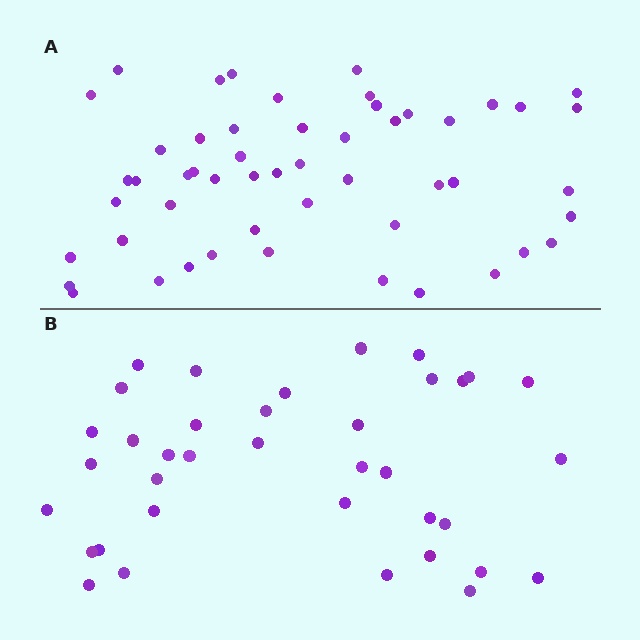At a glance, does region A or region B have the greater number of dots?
Region A (the top region) has more dots.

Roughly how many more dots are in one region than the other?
Region A has approximately 15 more dots than region B.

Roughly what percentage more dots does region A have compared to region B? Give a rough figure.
About 40% more.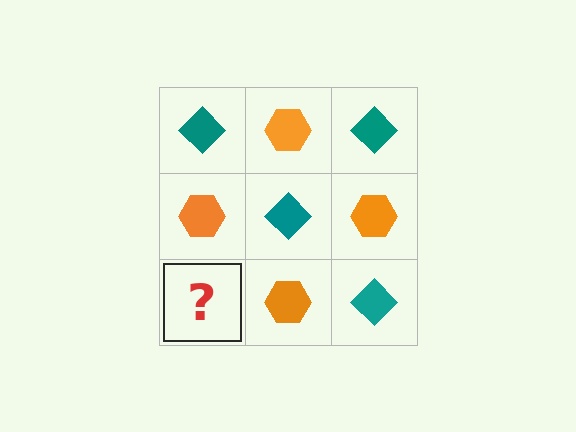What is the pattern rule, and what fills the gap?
The rule is that it alternates teal diamond and orange hexagon in a checkerboard pattern. The gap should be filled with a teal diamond.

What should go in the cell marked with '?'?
The missing cell should contain a teal diamond.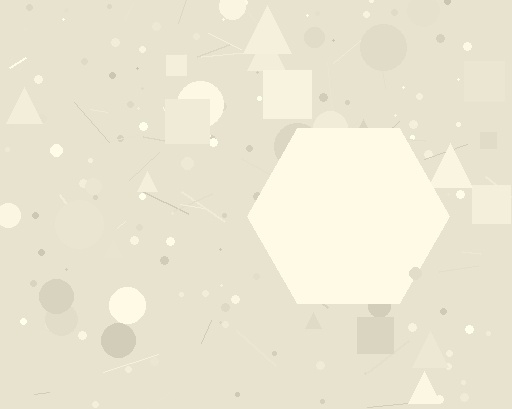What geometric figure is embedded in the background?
A hexagon is embedded in the background.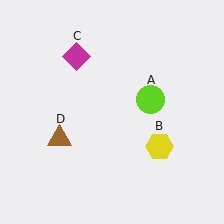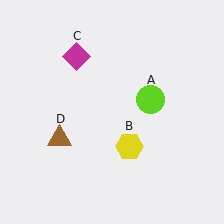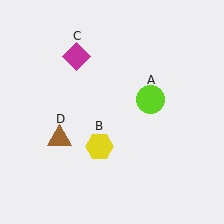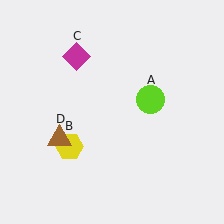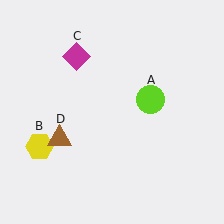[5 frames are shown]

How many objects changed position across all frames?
1 object changed position: yellow hexagon (object B).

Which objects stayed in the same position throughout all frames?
Lime circle (object A) and magenta diamond (object C) and brown triangle (object D) remained stationary.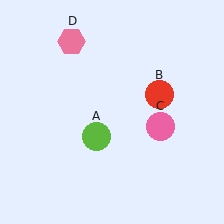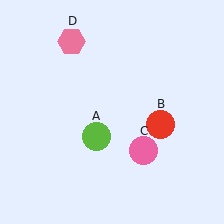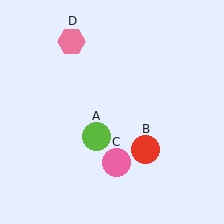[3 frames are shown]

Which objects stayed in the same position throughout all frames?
Lime circle (object A) and pink hexagon (object D) remained stationary.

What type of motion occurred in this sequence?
The red circle (object B), pink circle (object C) rotated clockwise around the center of the scene.